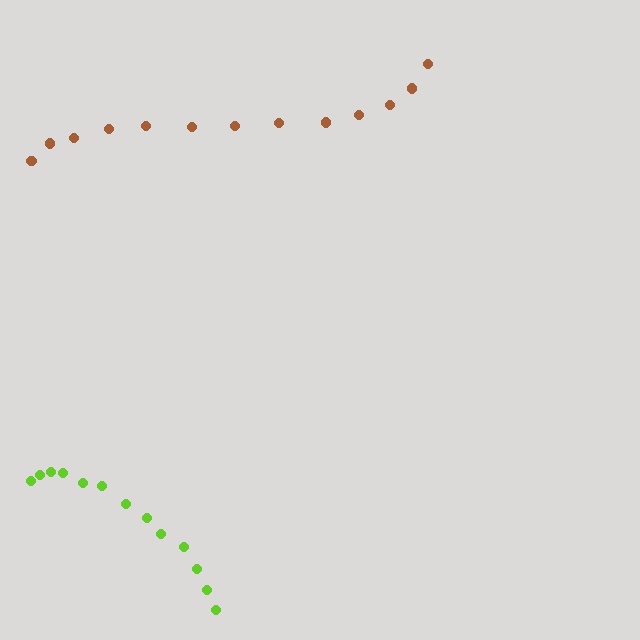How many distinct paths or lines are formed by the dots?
There are 2 distinct paths.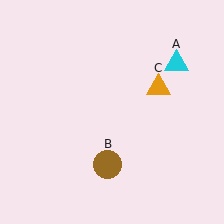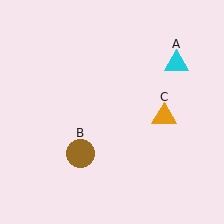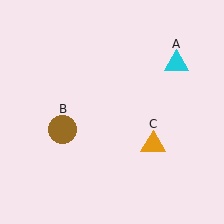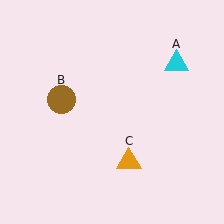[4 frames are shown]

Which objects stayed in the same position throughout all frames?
Cyan triangle (object A) remained stationary.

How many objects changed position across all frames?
2 objects changed position: brown circle (object B), orange triangle (object C).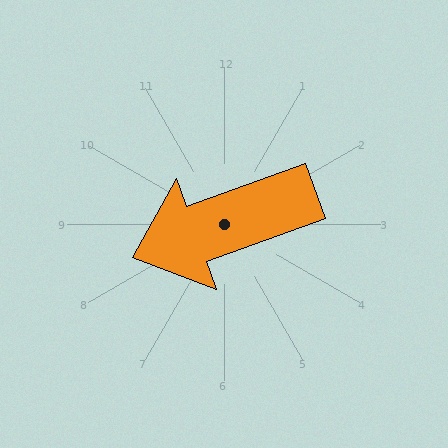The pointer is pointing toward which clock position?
Roughly 8 o'clock.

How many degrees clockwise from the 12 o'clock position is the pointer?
Approximately 250 degrees.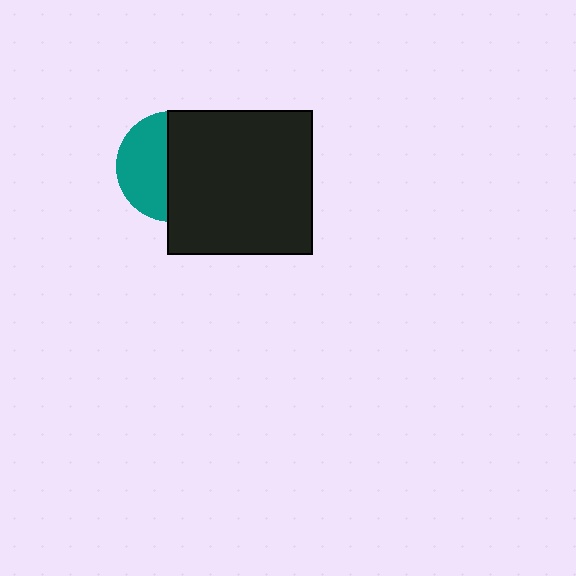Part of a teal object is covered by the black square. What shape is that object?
It is a circle.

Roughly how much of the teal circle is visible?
A small part of it is visible (roughly 45%).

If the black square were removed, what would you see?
You would see the complete teal circle.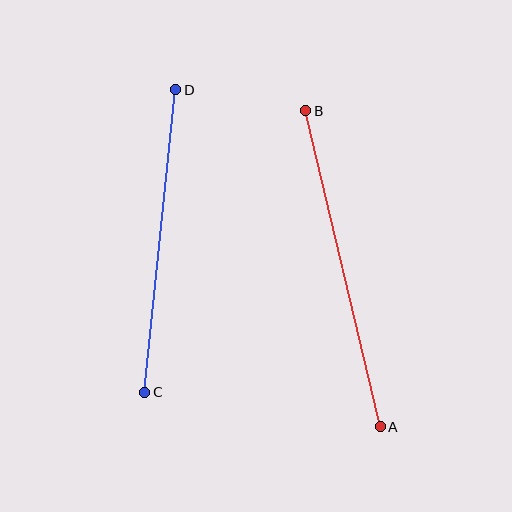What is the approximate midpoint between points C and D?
The midpoint is at approximately (160, 241) pixels.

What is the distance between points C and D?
The distance is approximately 304 pixels.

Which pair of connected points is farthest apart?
Points A and B are farthest apart.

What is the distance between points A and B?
The distance is approximately 325 pixels.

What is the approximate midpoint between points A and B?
The midpoint is at approximately (343, 269) pixels.